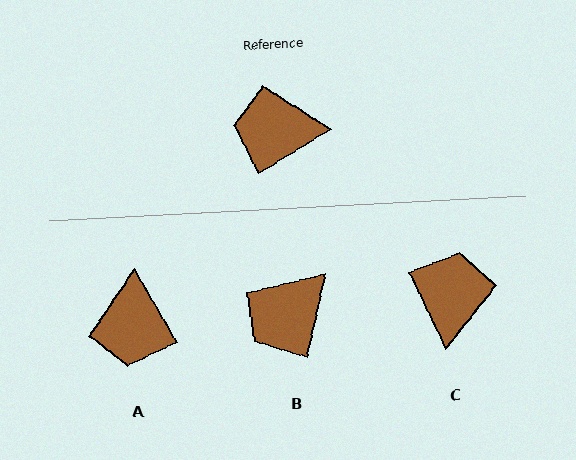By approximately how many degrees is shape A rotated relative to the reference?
Approximately 88 degrees counter-clockwise.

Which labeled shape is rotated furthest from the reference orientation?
C, about 96 degrees away.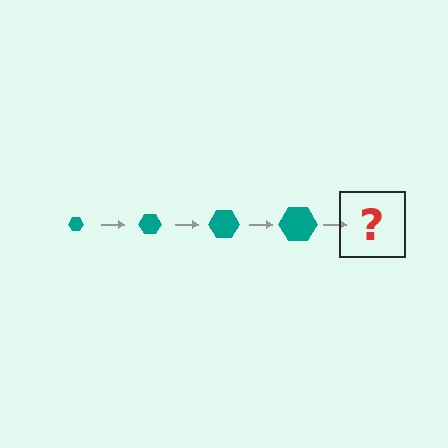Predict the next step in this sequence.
The next step is a teal hexagon, larger than the previous one.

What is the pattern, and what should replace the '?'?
The pattern is that the hexagon gets progressively larger each step. The '?' should be a teal hexagon, larger than the previous one.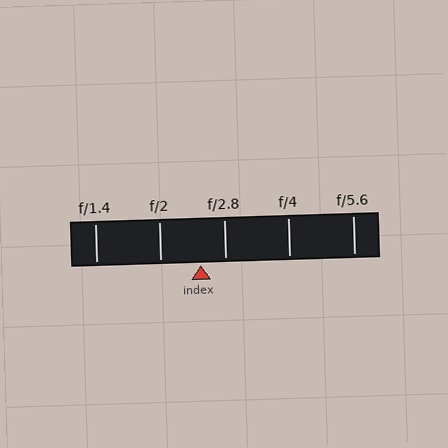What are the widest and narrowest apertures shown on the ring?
The widest aperture shown is f/1.4 and the narrowest is f/5.6.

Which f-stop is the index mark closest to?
The index mark is closest to f/2.8.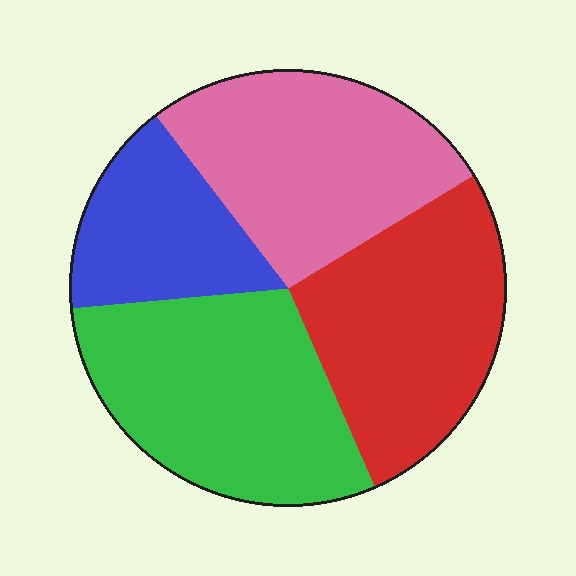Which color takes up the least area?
Blue, at roughly 15%.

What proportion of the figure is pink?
Pink takes up about one quarter (1/4) of the figure.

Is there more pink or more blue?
Pink.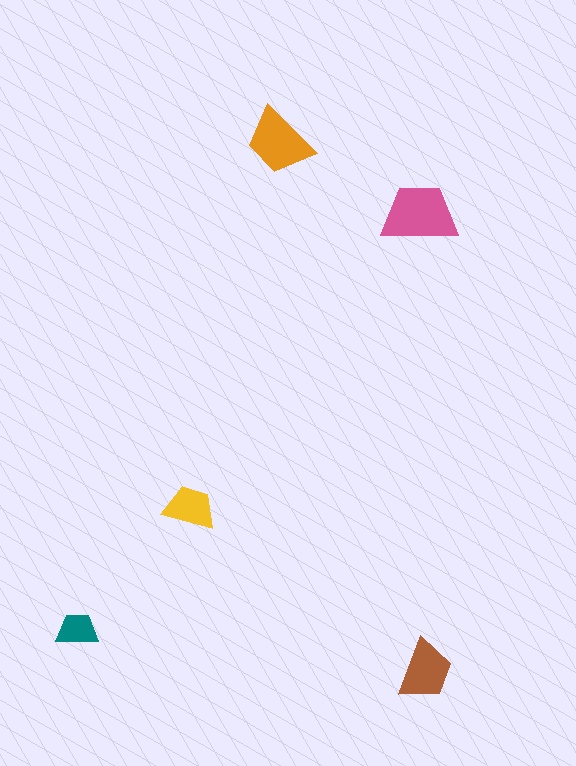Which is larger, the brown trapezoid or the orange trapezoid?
The orange one.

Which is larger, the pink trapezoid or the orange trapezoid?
The pink one.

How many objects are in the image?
There are 5 objects in the image.